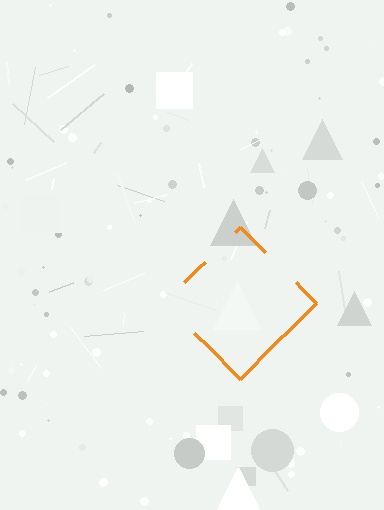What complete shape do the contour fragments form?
The contour fragments form a diamond.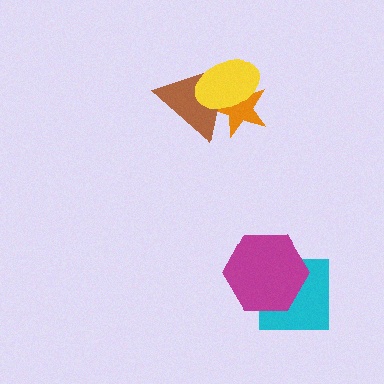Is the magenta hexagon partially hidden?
No, no other shape covers it.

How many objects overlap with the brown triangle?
2 objects overlap with the brown triangle.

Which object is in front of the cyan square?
The magenta hexagon is in front of the cyan square.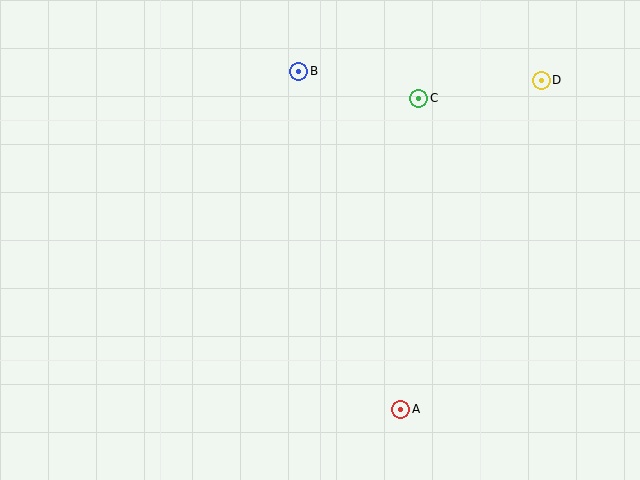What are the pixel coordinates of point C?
Point C is at (419, 98).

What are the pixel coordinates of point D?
Point D is at (541, 80).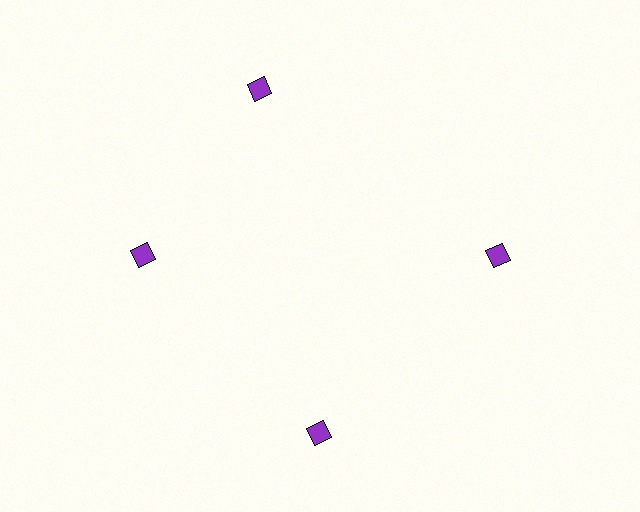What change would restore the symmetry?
The symmetry would be restored by rotating it back into even spacing with its neighbors so that all 4 squares sit at equal angles and equal distance from the center.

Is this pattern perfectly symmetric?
No. The 4 purple squares are arranged in a ring, but one element near the 12 o'clock position is rotated out of alignment along the ring, breaking the 4-fold rotational symmetry.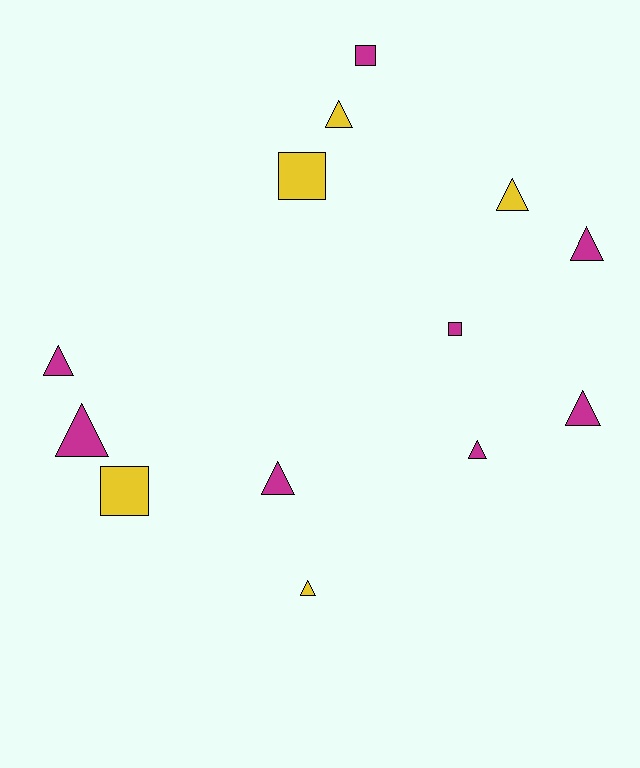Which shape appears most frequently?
Triangle, with 9 objects.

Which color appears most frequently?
Magenta, with 8 objects.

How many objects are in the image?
There are 13 objects.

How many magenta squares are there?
There are 2 magenta squares.